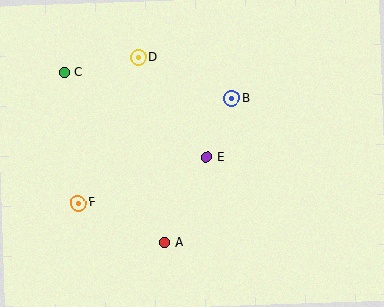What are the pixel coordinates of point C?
Point C is at (65, 73).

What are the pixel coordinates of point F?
Point F is at (78, 203).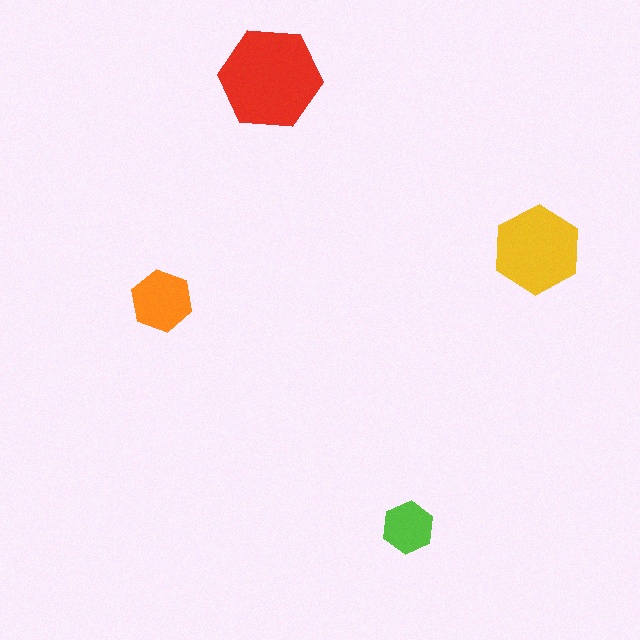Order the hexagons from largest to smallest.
the red one, the yellow one, the orange one, the lime one.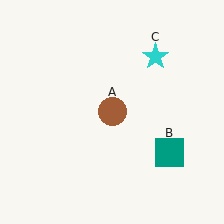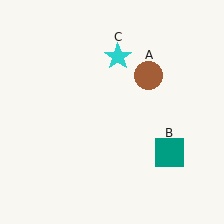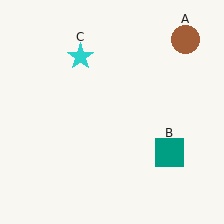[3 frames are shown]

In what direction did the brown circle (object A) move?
The brown circle (object A) moved up and to the right.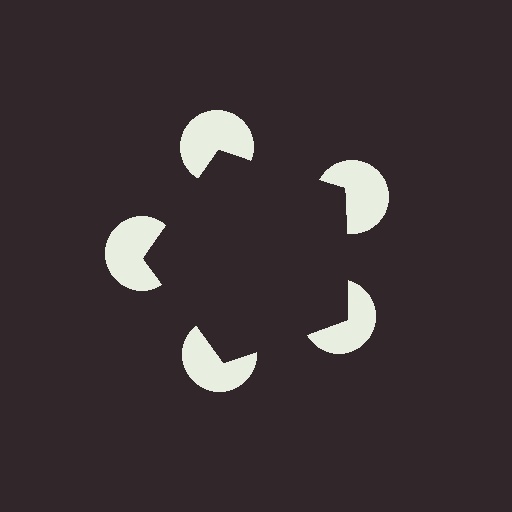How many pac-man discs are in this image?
There are 5 — one at each vertex of the illusory pentagon.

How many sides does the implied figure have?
5 sides.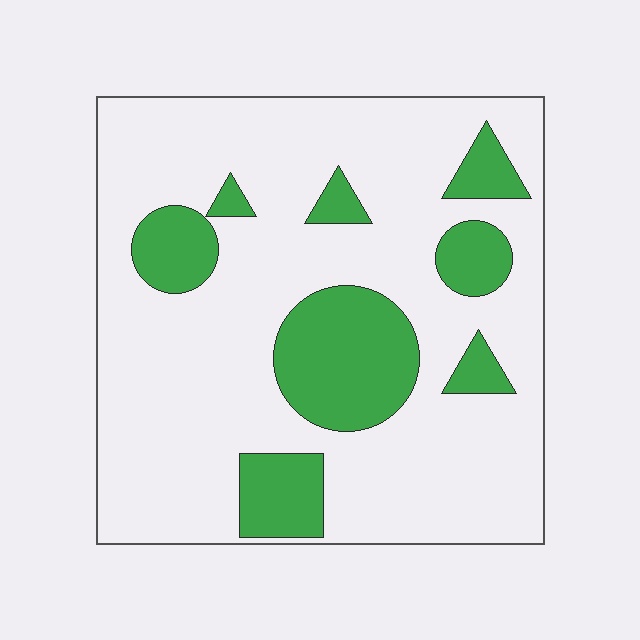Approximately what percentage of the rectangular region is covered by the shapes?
Approximately 20%.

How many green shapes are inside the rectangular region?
8.